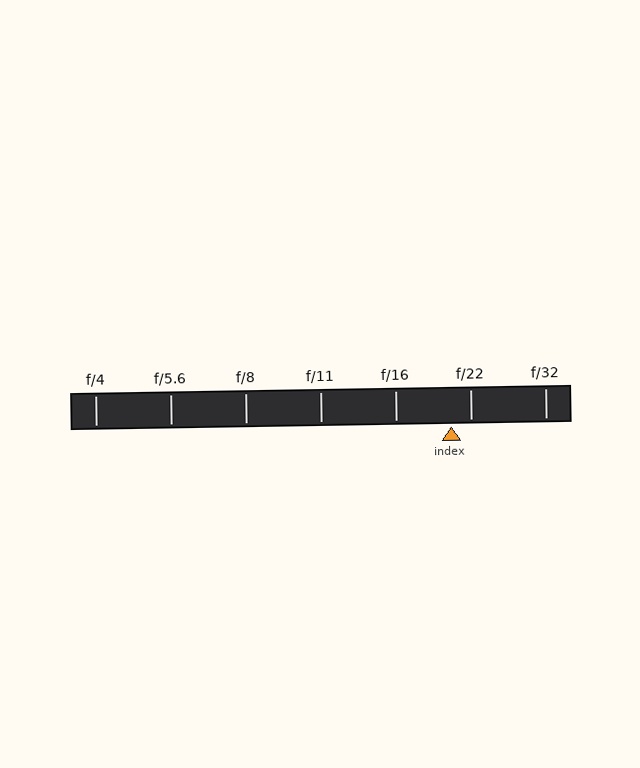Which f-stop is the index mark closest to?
The index mark is closest to f/22.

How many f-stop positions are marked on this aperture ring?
There are 7 f-stop positions marked.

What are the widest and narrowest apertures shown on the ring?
The widest aperture shown is f/4 and the narrowest is f/32.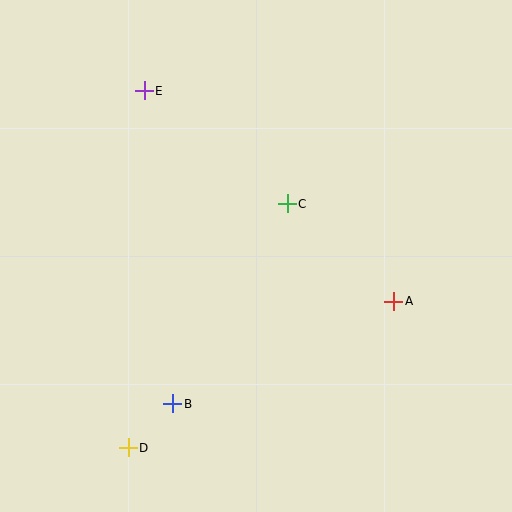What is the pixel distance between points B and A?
The distance between B and A is 243 pixels.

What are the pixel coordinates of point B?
Point B is at (173, 404).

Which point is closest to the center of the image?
Point C at (287, 204) is closest to the center.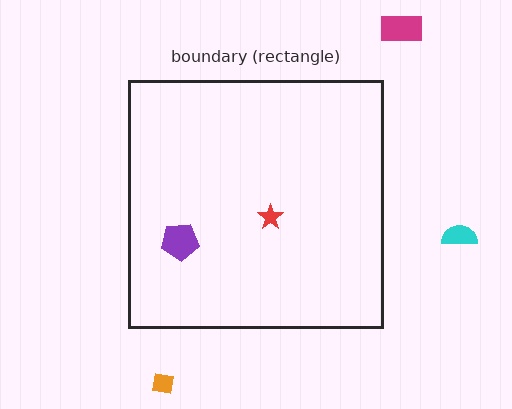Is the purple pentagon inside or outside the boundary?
Inside.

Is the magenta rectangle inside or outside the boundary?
Outside.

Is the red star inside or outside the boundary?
Inside.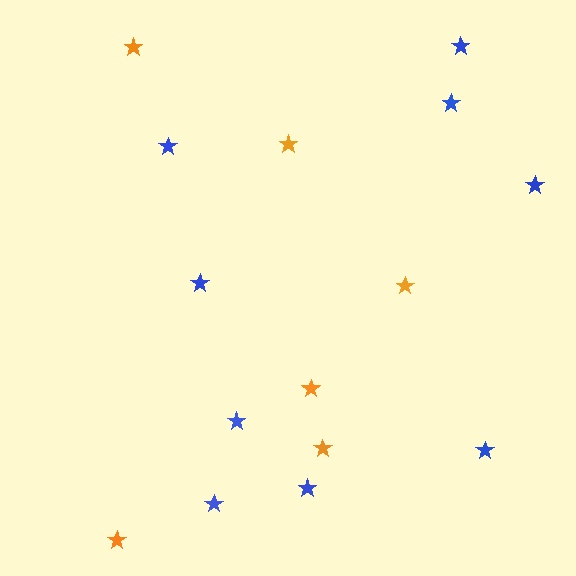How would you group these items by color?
There are 2 groups: one group of blue stars (9) and one group of orange stars (6).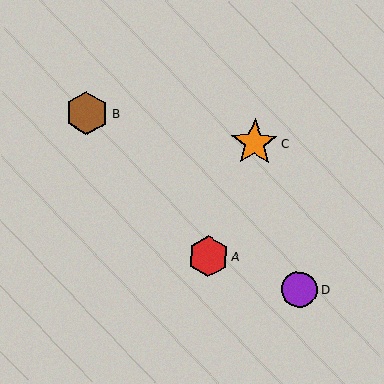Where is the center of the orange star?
The center of the orange star is at (254, 143).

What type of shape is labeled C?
Shape C is an orange star.